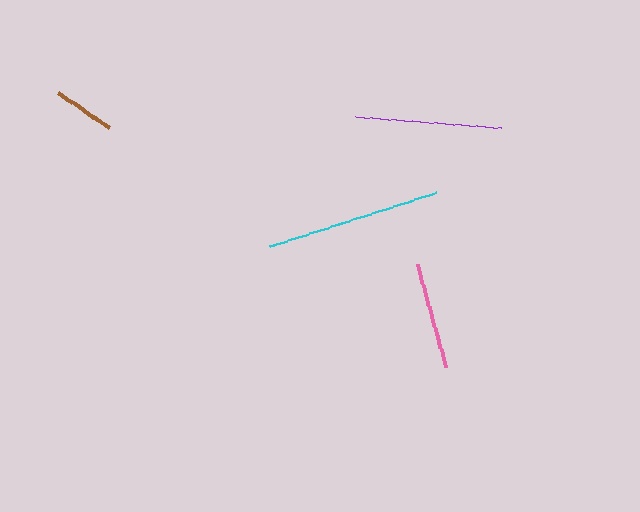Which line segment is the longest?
The cyan line is the longest at approximately 175 pixels.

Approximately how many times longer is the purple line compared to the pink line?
The purple line is approximately 1.4 times the length of the pink line.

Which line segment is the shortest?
The brown line is the shortest at approximately 61 pixels.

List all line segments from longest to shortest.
From longest to shortest: cyan, purple, pink, brown.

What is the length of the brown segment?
The brown segment is approximately 61 pixels long.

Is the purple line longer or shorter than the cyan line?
The cyan line is longer than the purple line.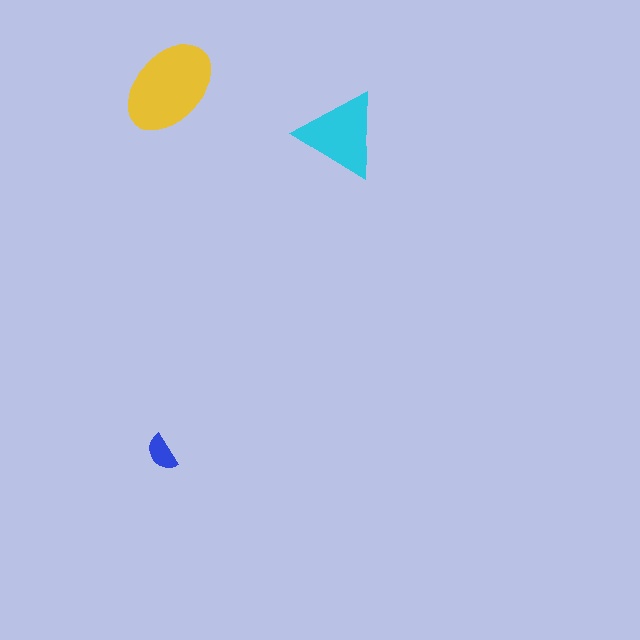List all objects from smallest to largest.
The blue semicircle, the cyan triangle, the yellow ellipse.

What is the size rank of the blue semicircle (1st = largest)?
3rd.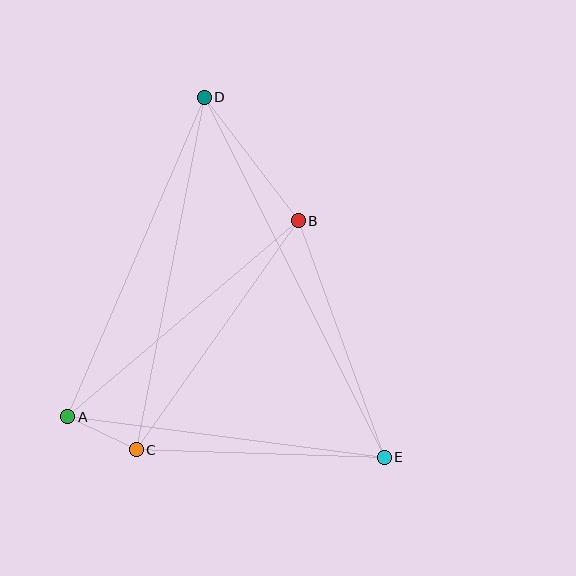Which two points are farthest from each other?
Points D and E are farthest from each other.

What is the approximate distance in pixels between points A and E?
The distance between A and E is approximately 319 pixels.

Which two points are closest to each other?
Points A and C are closest to each other.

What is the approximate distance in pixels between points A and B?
The distance between A and B is approximately 302 pixels.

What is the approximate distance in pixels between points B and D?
The distance between B and D is approximately 156 pixels.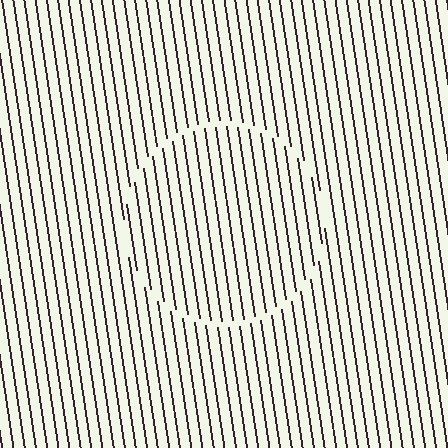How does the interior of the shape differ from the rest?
The interior of the shape contains the same grating, shifted by half a period — the contour is defined by the phase discontinuity where line-ends from the inner and outer gratings abut.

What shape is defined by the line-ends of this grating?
An illusory circle. The interior of the shape contains the same grating, shifted by half a period — the contour is defined by the phase discontinuity where line-ends from the inner and outer gratings abut.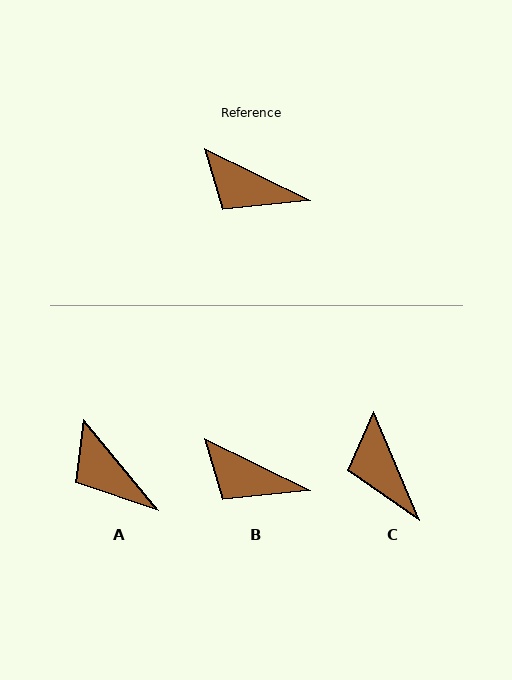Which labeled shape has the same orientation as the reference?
B.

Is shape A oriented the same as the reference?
No, it is off by about 25 degrees.